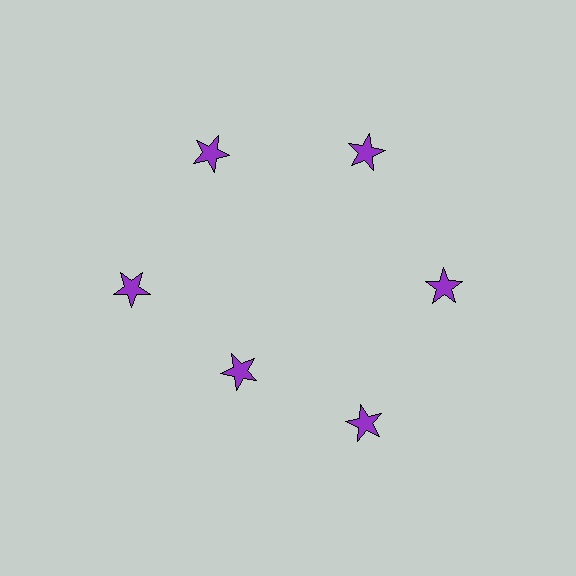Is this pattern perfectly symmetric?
No. The 6 purple stars are arranged in a ring, but one element near the 7 o'clock position is pulled inward toward the center, breaking the 6-fold rotational symmetry.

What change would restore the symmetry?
The symmetry would be restored by moving it outward, back onto the ring so that all 6 stars sit at equal angles and equal distance from the center.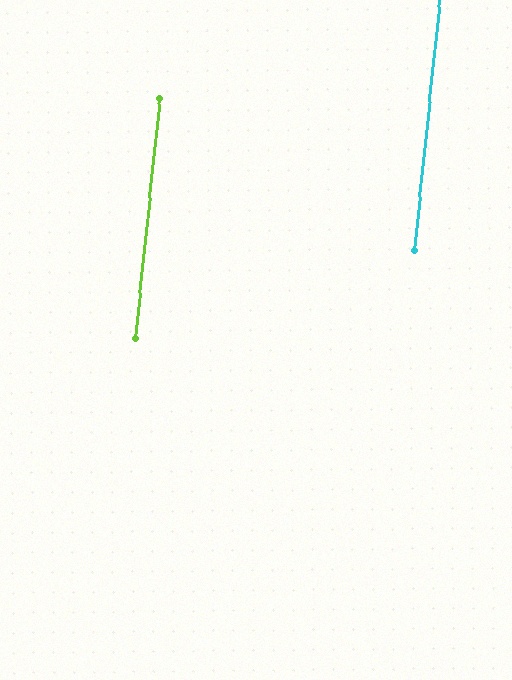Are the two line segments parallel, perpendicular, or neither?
Parallel — their directions differ by only 0.1°.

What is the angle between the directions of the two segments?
Approximately 0 degrees.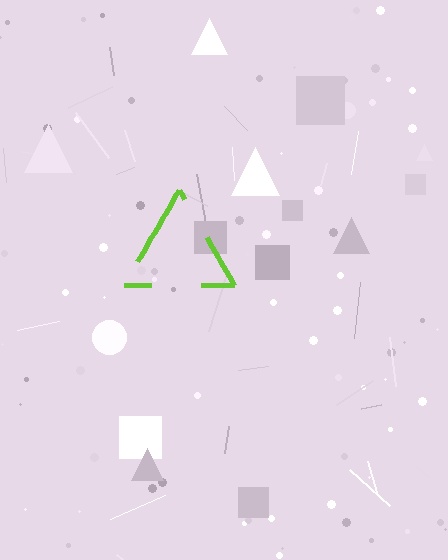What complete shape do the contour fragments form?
The contour fragments form a triangle.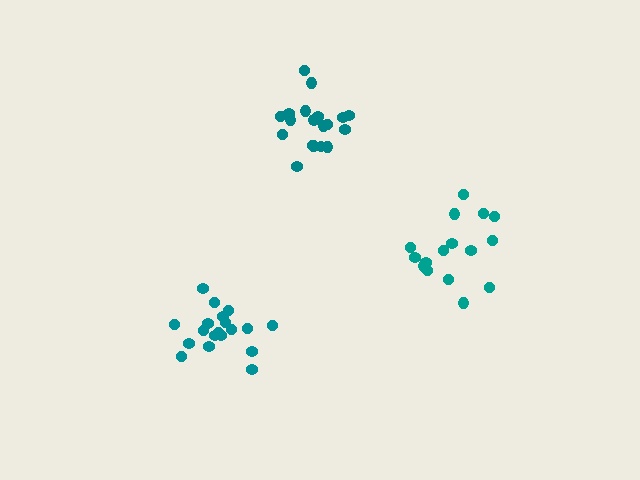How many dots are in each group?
Group 1: 16 dots, Group 2: 19 dots, Group 3: 19 dots (54 total).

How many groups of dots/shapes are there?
There are 3 groups.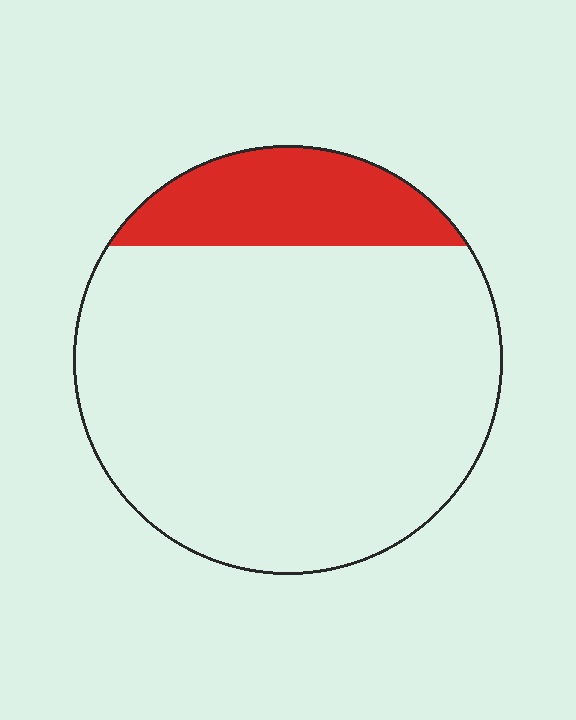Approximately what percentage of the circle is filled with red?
Approximately 20%.